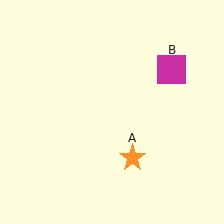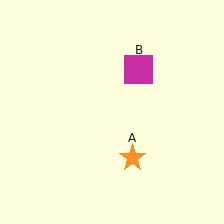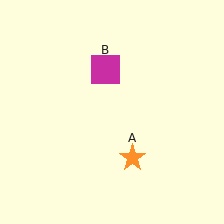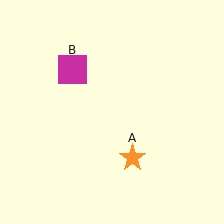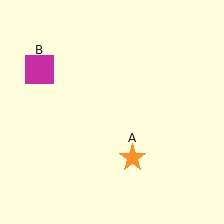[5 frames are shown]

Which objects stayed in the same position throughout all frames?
Orange star (object A) remained stationary.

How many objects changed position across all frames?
1 object changed position: magenta square (object B).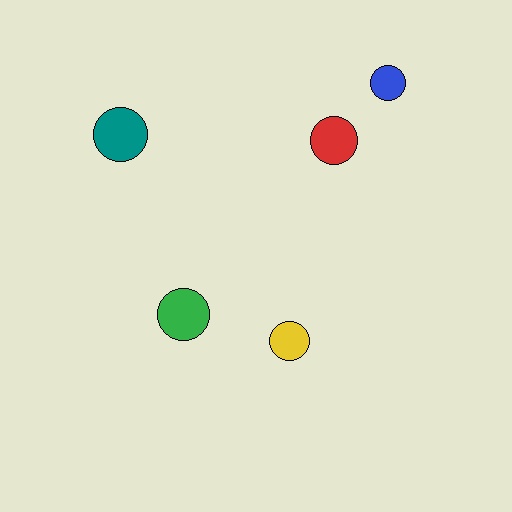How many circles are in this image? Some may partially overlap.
There are 5 circles.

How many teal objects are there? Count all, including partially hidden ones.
There is 1 teal object.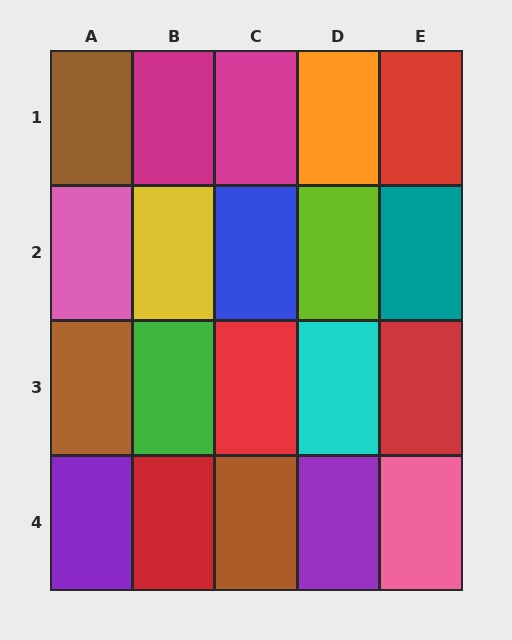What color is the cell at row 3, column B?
Green.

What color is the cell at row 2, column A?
Pink.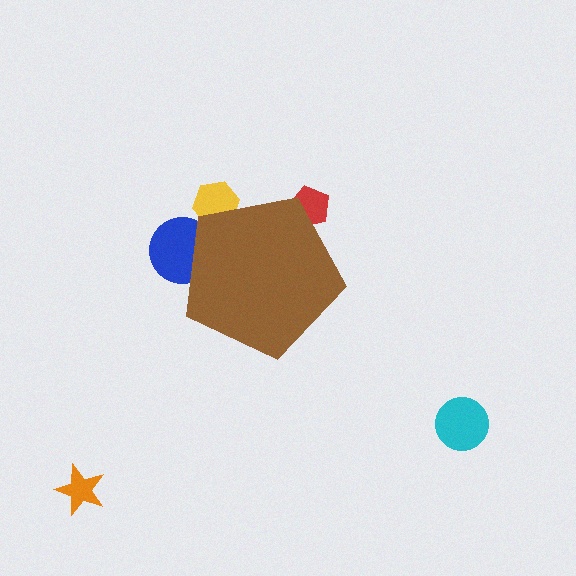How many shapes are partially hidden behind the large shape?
3 shapes are partially hidden.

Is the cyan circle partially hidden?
No, the cyan circle is fully visible.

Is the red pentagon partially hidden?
Yes, the red pentagon is partially hidden behind the brown pentagon.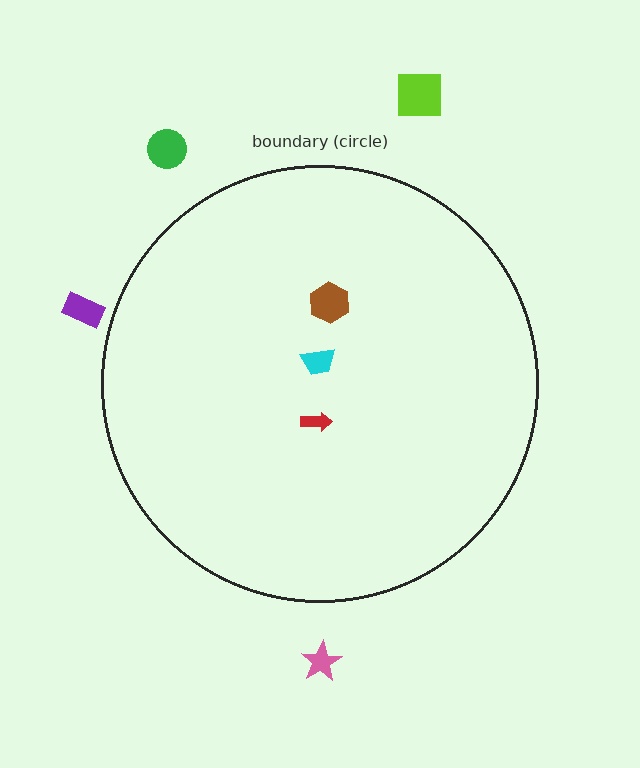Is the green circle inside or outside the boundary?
Outside.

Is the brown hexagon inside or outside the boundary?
Inside.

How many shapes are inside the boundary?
3 inside, 4 outside.